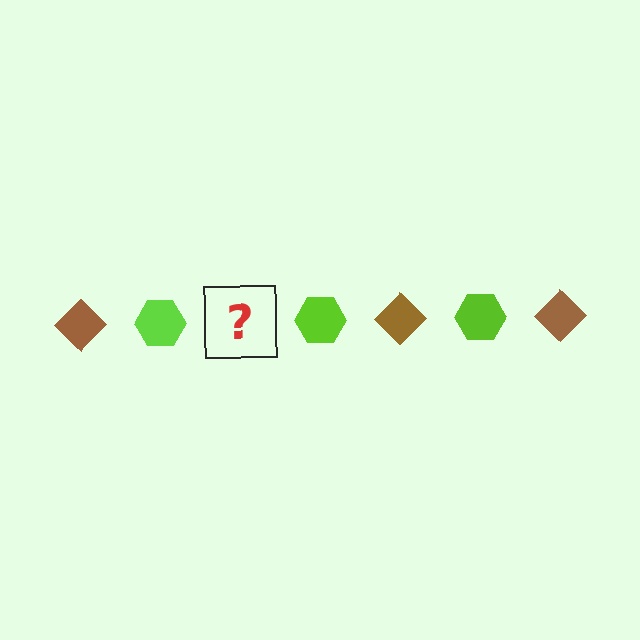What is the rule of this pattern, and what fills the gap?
The rule is that the pattern alternates between brown diamond and lime hexagon. The gap should be filled with a brown diamond.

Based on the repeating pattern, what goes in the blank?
The blank should be a brown diamond.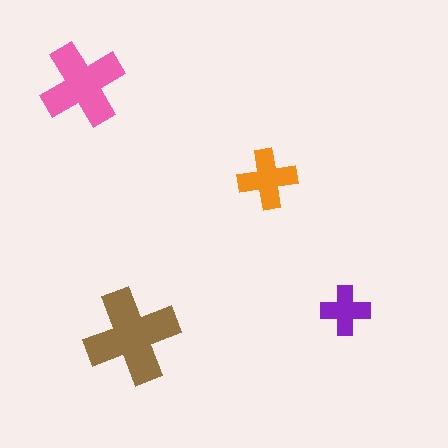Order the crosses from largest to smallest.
the brown one, the pink one, the orange one, the purple one.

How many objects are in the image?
There are 4 objects in the image.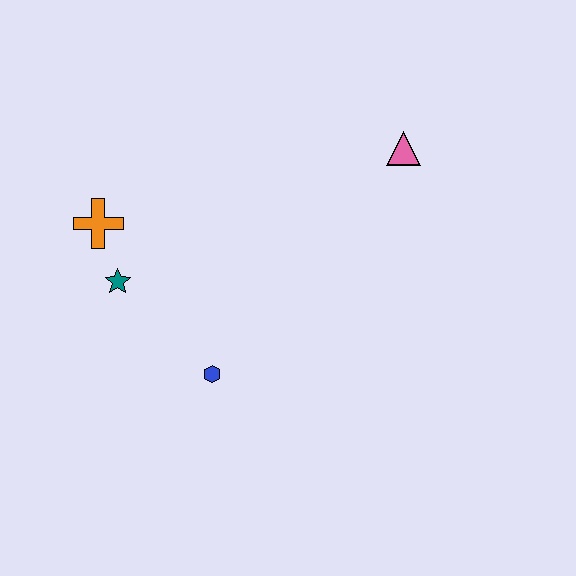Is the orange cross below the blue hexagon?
No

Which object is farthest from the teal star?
The pink triangle is farthest from the teal star.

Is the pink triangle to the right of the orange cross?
Yes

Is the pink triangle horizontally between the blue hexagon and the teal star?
No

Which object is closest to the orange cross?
The teal star is closest to the orange cross.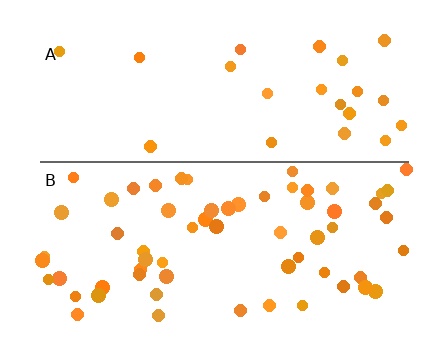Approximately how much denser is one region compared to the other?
Approximately 2.4× — region B over region A.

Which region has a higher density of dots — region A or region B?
B (the bottom).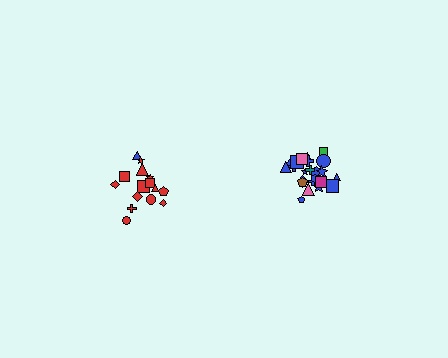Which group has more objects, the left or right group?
The right group.